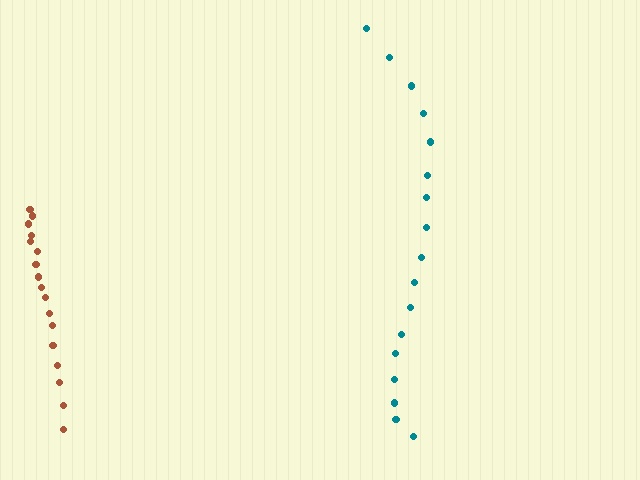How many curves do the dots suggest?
There are 2 distinct paths.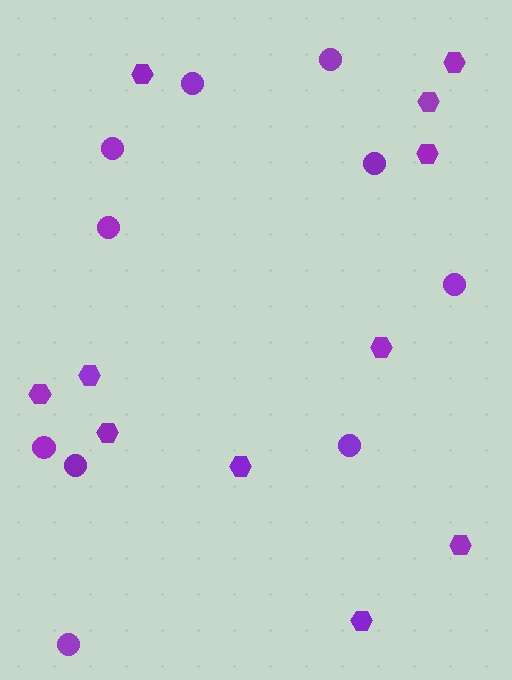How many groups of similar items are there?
There are 2 groups: one group of hexagons (11) and one group of circles (10).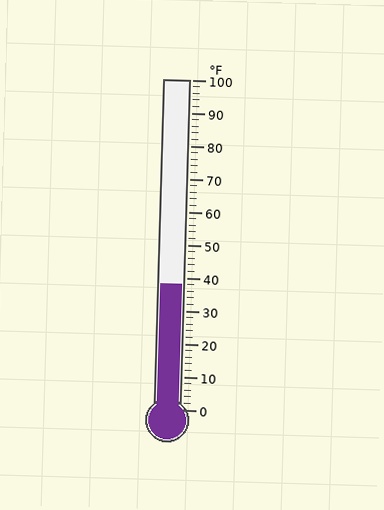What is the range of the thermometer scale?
The thermometer scale ranges from 0°F to 100°F.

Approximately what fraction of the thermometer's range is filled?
The thermometer is filled to approximately 40% of its range.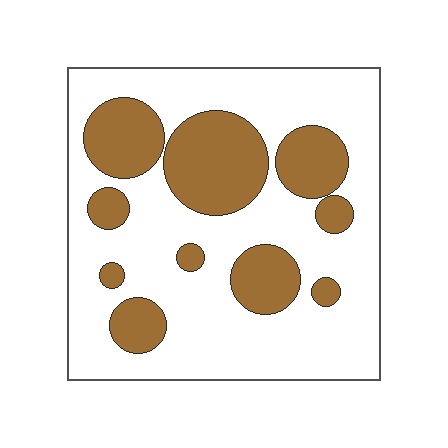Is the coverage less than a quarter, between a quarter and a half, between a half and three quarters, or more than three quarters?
Between a quarter and a half.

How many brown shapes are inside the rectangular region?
10.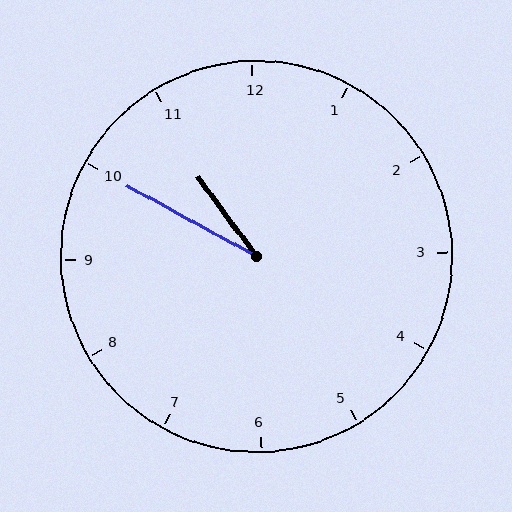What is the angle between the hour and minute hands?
Approximately 25 degrees.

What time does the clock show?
10:50.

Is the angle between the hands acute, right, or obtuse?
It is acute.